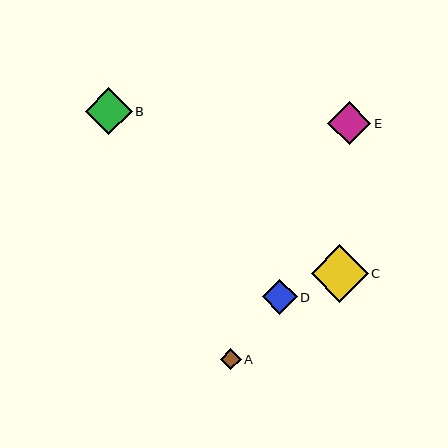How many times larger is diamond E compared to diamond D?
Diamond E is approximately 1.2 times the size of diamond D.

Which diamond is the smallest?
Diamond A is the smallest with a size of approximately 21 pixels.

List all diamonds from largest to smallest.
From largest to smallest: C, B, E, D, A.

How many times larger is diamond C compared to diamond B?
Diamond C is approximately 1.2 times the size of diamond B.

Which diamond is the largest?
Diamond C is the largest with a size of approximately 57 pixels.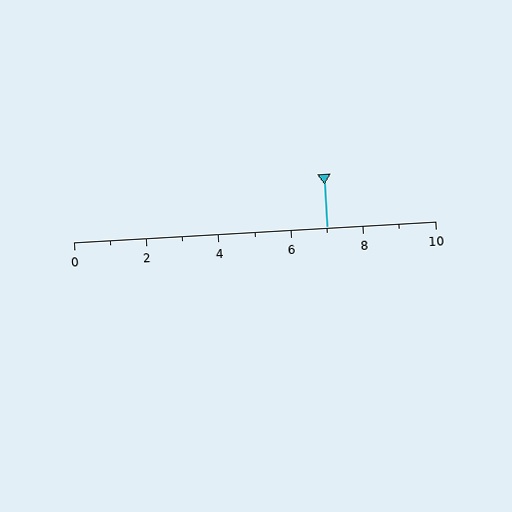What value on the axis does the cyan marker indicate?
The marker indicates approximately 7.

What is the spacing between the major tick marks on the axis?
The major ticks are spaced 2 apart.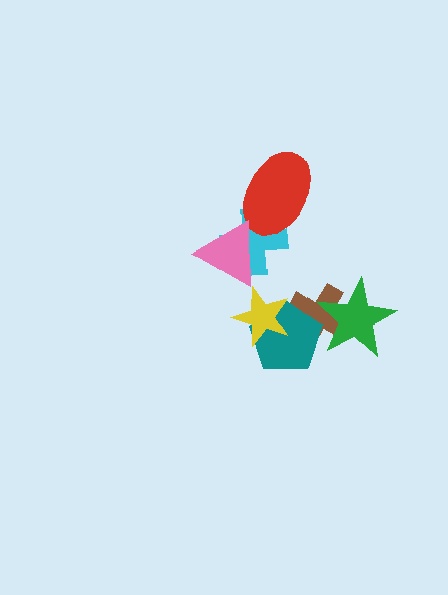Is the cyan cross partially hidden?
Yes, it is partially covered by another shape.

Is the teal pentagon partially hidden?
Yes, it is partially covered by another shape.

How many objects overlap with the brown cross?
2 objects overlap with the brown cross.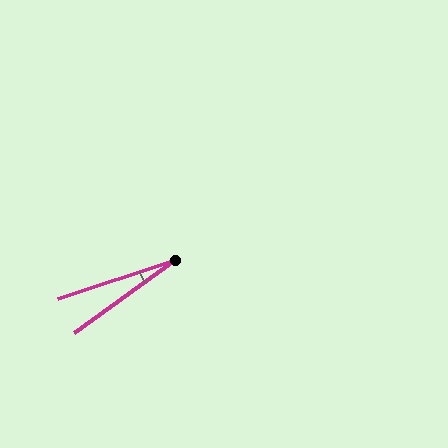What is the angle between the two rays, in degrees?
Approximately 18 degrees.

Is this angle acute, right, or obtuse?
It is acute.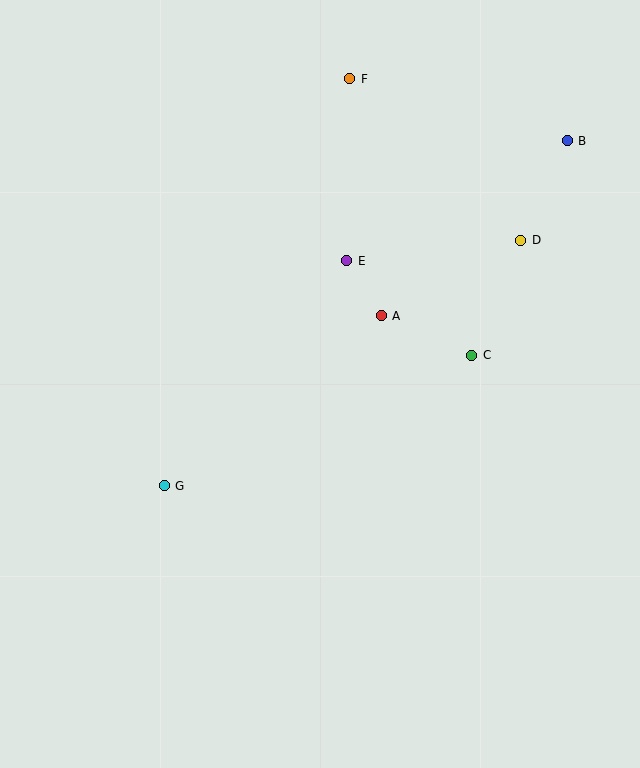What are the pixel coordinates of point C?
Point C is at (472, 355).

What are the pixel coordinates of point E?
Point E is at (347, 261).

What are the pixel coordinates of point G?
Point G is at (164, 486).